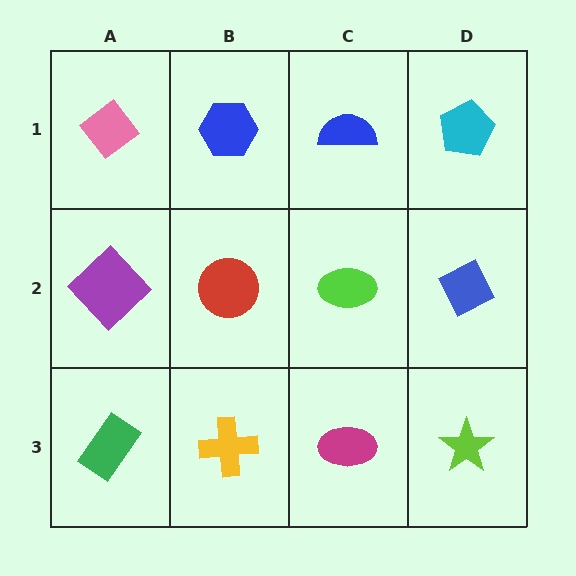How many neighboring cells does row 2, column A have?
3.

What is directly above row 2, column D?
A cyan pentagon.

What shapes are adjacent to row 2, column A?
A pink diamond (row 1, column A), a green rectangle (row 3, column A), a red circle (row 2, column B).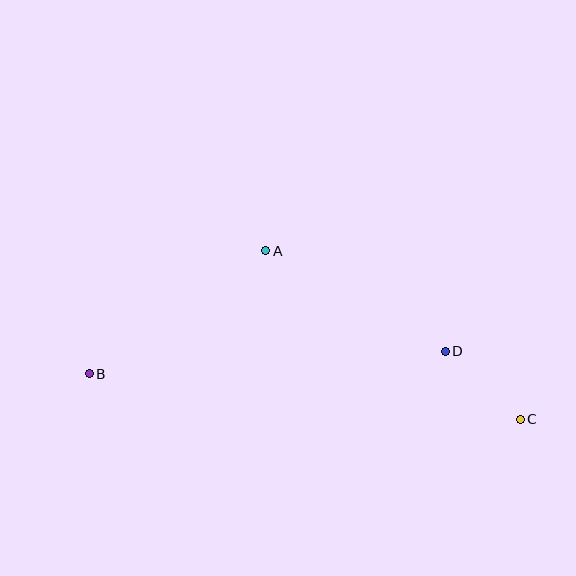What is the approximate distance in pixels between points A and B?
The distance between A and B is approximately 215 pixels.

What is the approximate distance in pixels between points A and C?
The distance between A and C is approximately 306 pixels.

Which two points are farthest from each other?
Points B and C are farthest from each other.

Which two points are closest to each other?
Points C and D are closest to each other.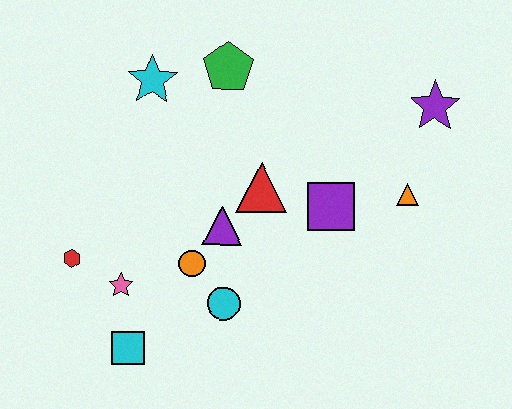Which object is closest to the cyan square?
The pink star is closest to the cyan square.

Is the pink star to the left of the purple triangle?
Yes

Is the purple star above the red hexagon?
Yes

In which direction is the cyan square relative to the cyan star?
The cyan square is below the cyan star.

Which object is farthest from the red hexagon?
The purple star is farthest from the red hexagon.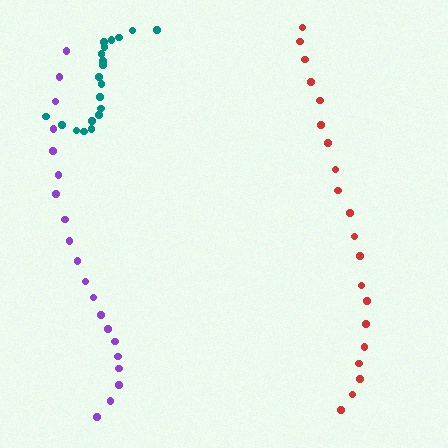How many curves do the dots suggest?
There are 3 distinct paths.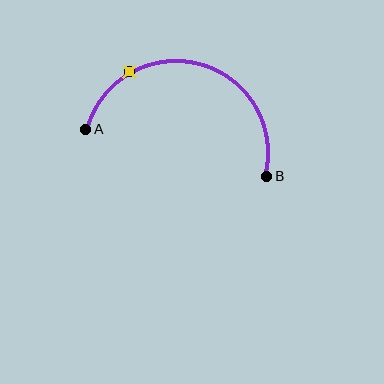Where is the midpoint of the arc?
The arc midpoint is the point on the curve farthest from the straight line joining A and B. It sits above that line.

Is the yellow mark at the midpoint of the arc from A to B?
No. The yellow mark lies on the arc but is closer to endpoint A. The arc midpoint would be at the point on the curve equidistant along the arc from both A and B.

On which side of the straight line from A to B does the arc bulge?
The arc bulges above the straight line connecting A and B.